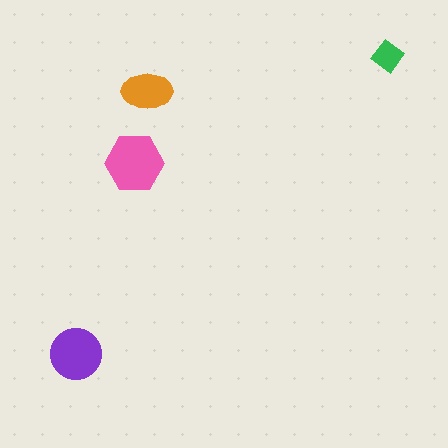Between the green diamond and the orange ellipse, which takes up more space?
The orange ellipse.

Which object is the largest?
The pink hexagon.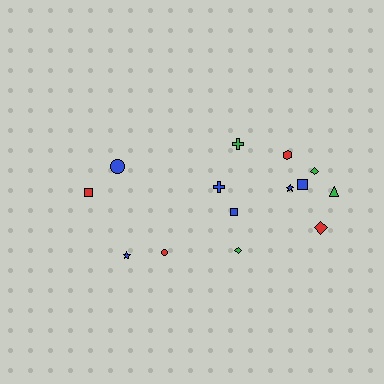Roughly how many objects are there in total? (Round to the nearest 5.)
Roughly 15 objects in total.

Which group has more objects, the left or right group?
The right group.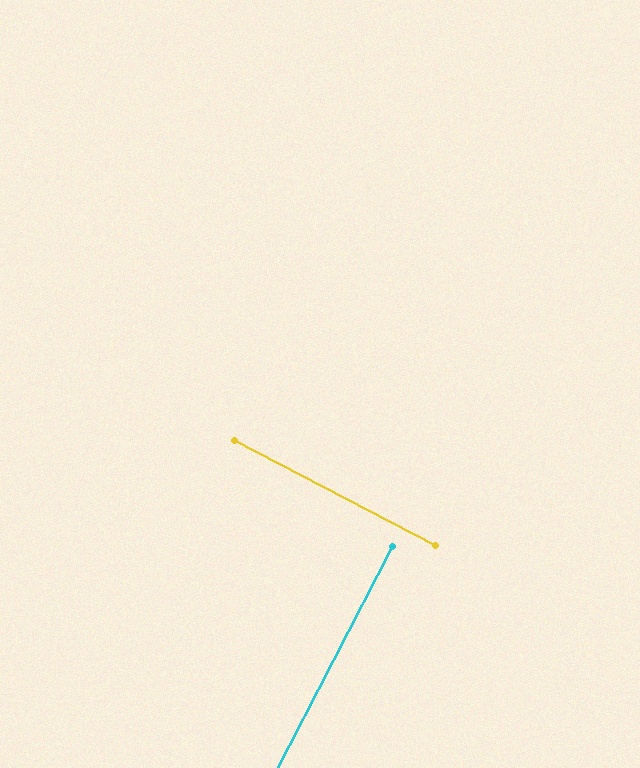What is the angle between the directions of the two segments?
Approximately 90 degrees.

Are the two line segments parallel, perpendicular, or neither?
Perpendicular — they meet at approximately 90°.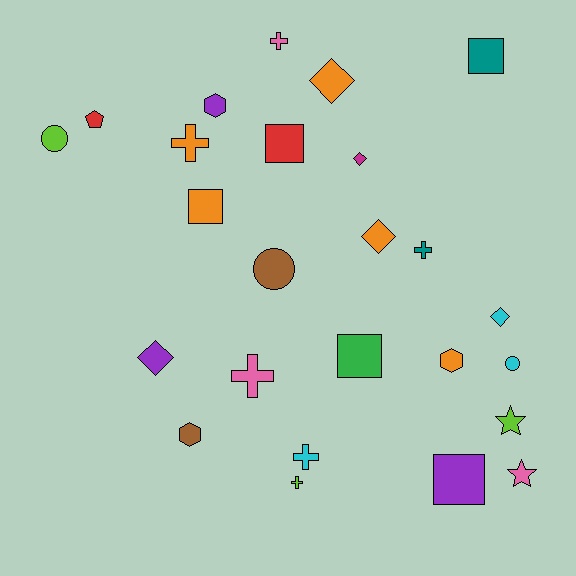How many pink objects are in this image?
There are 3 pink objects.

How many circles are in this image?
There are 3 circles.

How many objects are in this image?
There are 25 objects.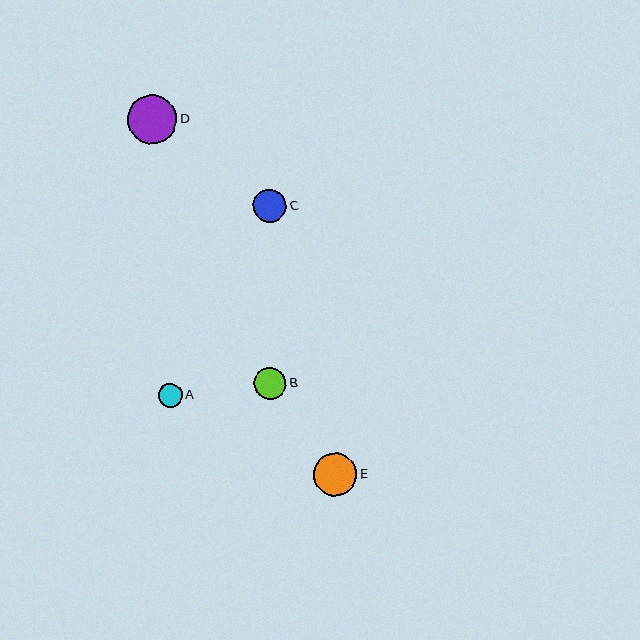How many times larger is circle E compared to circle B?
Circle E is approximately 1.3 times the size of circle B.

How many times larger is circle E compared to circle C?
Circle E is approximately 1.3 times the size of circle C.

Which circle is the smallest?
Circle A is the smallest with a size of approximately 24 pixels.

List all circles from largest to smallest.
From largest to smallest: D, E, C, B, A.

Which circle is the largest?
Circle D is the largest with a size of approximately 49 pixels.